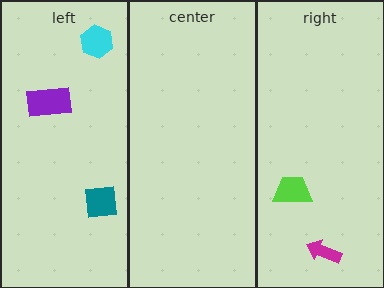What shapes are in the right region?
The magenta arrow, the lime trapezoid.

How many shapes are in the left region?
3.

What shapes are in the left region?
The teal square, the cyan hexagon, the purple rectangle.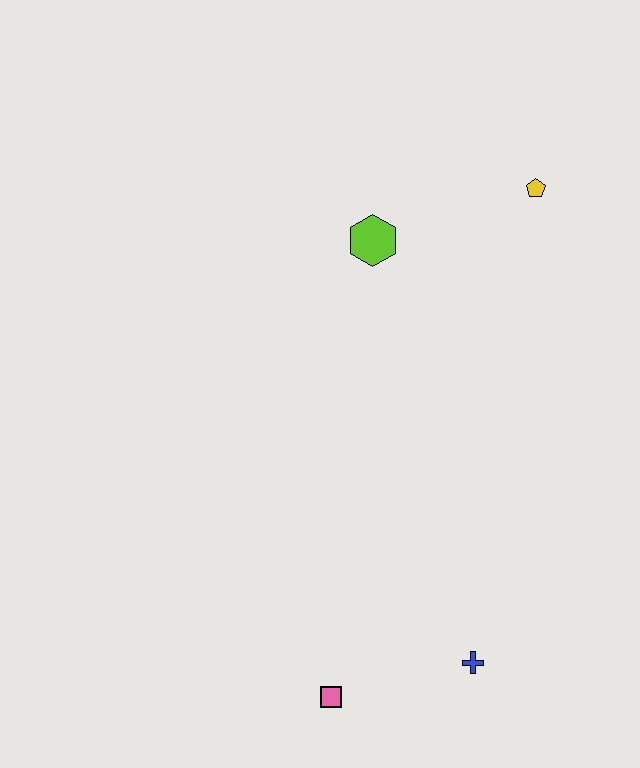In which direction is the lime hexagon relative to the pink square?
The lime hexagon is above the pink square.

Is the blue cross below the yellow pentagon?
Yes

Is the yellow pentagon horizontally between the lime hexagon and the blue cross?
No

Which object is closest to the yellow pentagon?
The lime hexagon is closest to the yellow pentagon.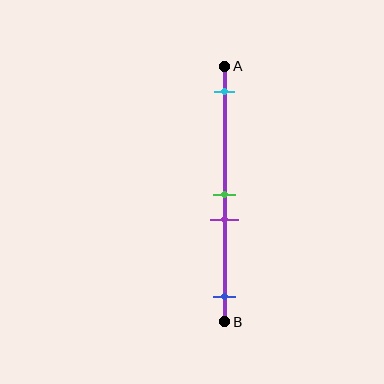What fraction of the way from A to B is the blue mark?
The blue mark is approximately 90% (0.9) of the way from A to B.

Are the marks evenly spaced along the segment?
No, the marks are not evenly spaced.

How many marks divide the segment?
There are 4 marks dividing the segment.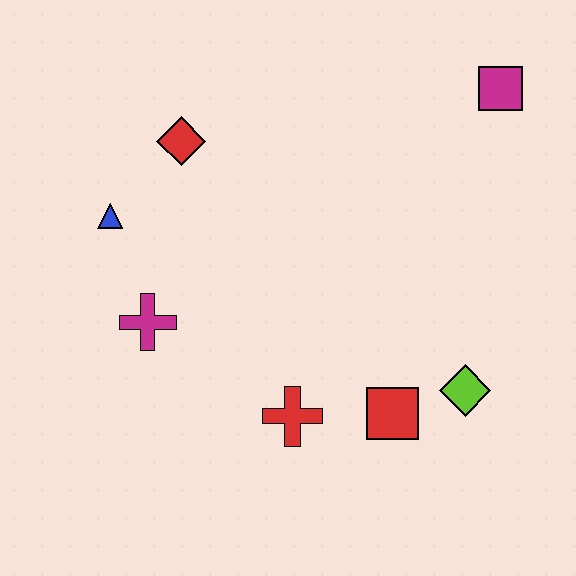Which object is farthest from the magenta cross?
The magenta square is farthest from the magenta cross.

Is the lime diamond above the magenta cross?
No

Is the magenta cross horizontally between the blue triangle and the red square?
Yes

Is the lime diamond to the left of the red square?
No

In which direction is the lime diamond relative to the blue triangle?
The lime diamond is to the right of the blue triangle.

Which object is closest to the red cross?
The red square is closest to the red cross.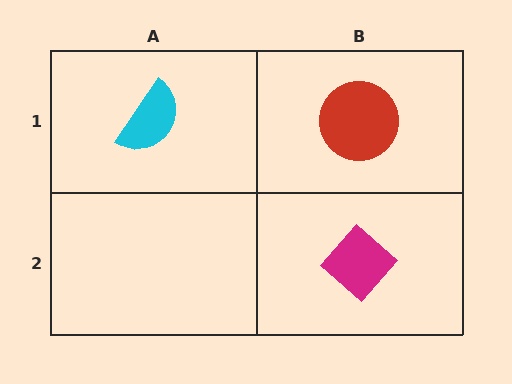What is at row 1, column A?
A cyan semicircle.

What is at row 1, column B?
A red circle.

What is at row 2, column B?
A magenta diamond.